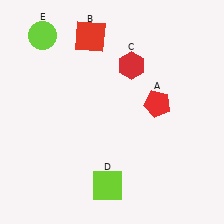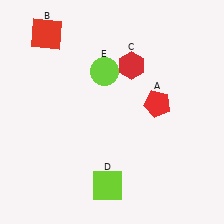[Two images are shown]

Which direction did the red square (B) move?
The red square (B) moved left.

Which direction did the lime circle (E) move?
The lime circle (E) moved right.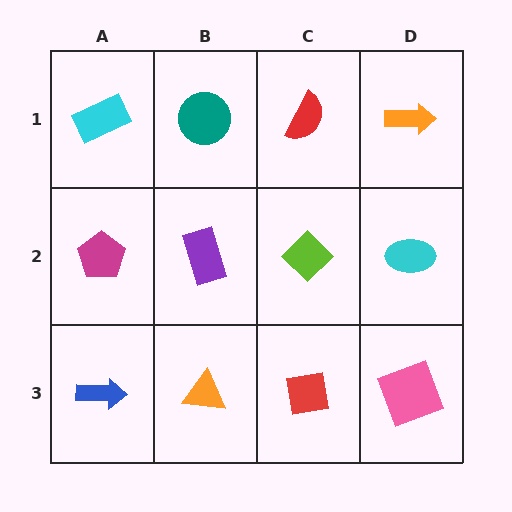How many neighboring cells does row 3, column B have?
3.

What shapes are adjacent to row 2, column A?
A cyan rectangle (row 1, column A), a blue arrow (row 3, column A), a purple rectangle (row 2, column B).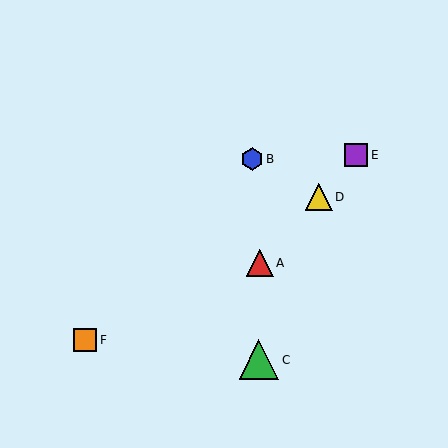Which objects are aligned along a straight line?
Objects A, D, E are aligned along a straight line.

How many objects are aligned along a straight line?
3 objects (A, D, E) are aligned along a straight line.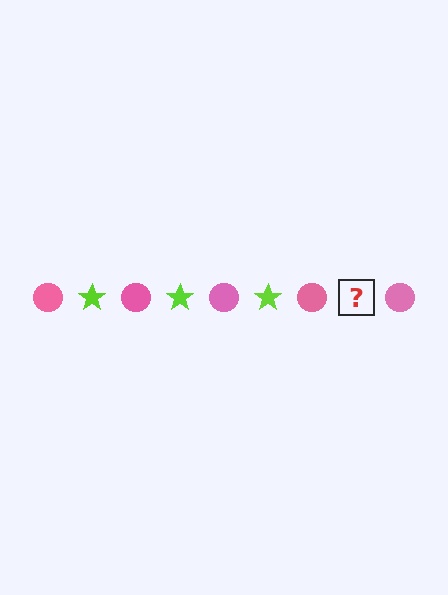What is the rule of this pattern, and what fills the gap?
The rule is that the pattern alternates between pink circle and lime star. The gap should be filled with a lime star.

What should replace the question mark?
The question mark should be replaced with a lime star.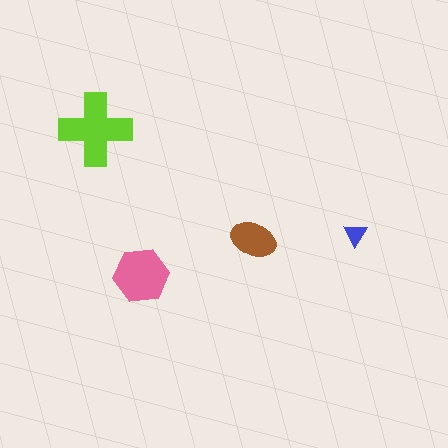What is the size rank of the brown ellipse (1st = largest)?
3rd.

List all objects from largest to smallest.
The lime cross, the pink hexagon, the brown ellipse, the blue triangle.